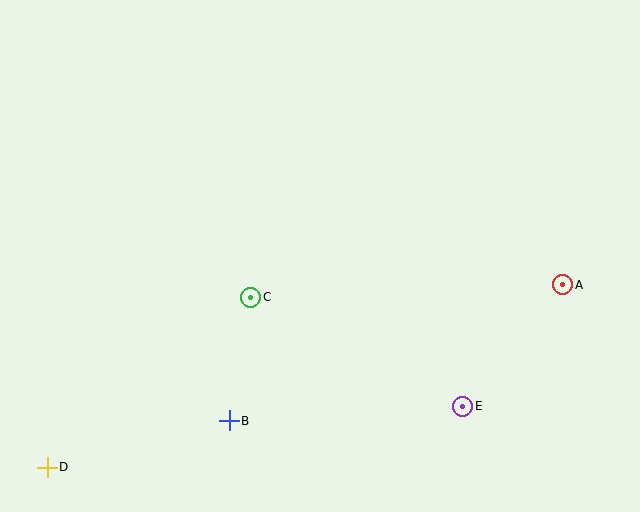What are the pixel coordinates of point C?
Point C is at (251, 297).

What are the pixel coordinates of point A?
Point A is at (563, 285).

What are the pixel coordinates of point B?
Point B is at (229, 421).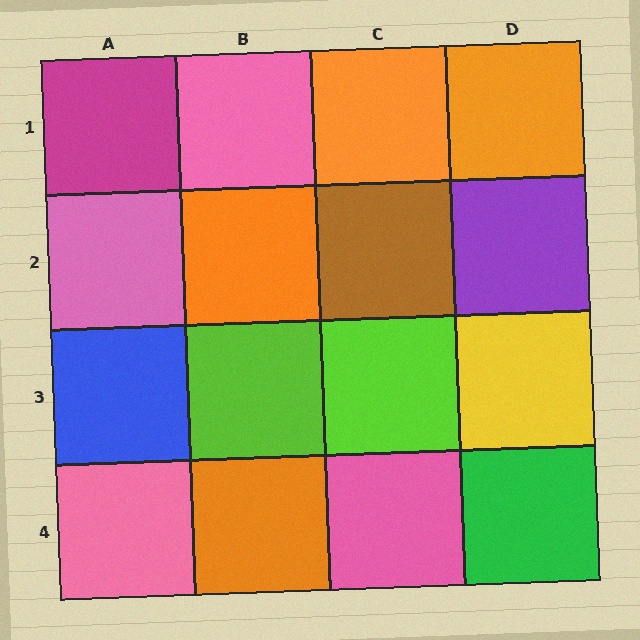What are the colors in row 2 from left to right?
Pink, orange, brown, purple.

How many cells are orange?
4 cells are orange.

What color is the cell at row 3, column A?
Blue.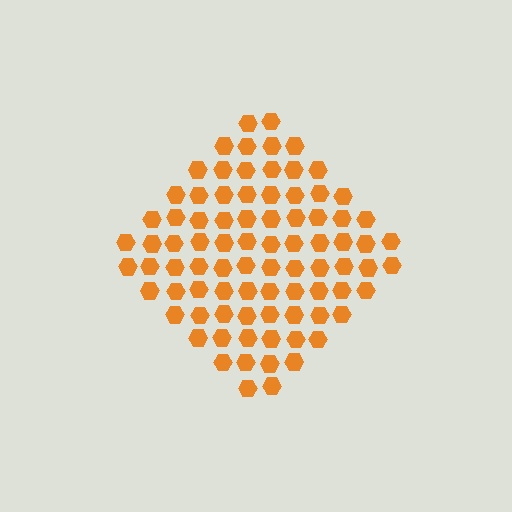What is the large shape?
The large shape is a diamond.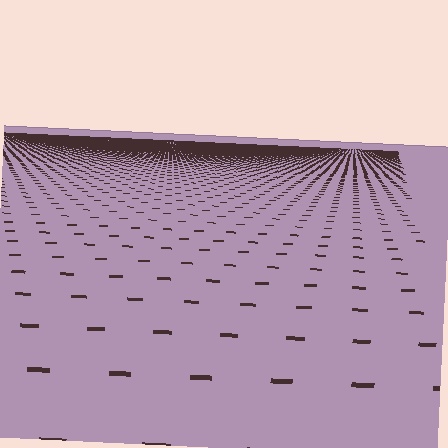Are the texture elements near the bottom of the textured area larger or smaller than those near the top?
Larger. Near the bottom, elements are closer to the viewer and appear at a bigger on-screen size.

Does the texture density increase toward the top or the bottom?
Density increases toward the top.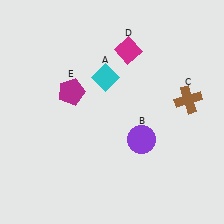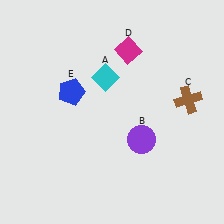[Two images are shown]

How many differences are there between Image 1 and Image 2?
There is 1 difference between the two images.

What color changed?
The pentagon (E) changed from magenta in Image 1 to blue in Image 2.